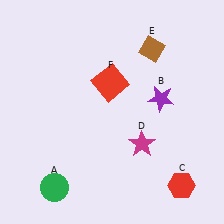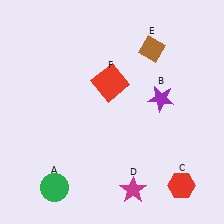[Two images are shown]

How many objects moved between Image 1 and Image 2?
1 object moved between the two images.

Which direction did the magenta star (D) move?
The magenta star (D) moved down.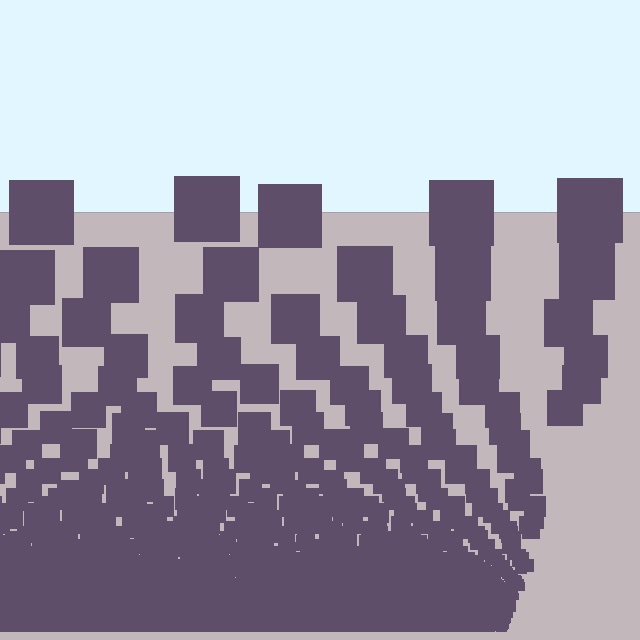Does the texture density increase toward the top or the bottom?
Density increases toward the bottom.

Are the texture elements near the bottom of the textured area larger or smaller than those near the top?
Smaller. The gradient is inverted — elements near the bottom are smaller and denser.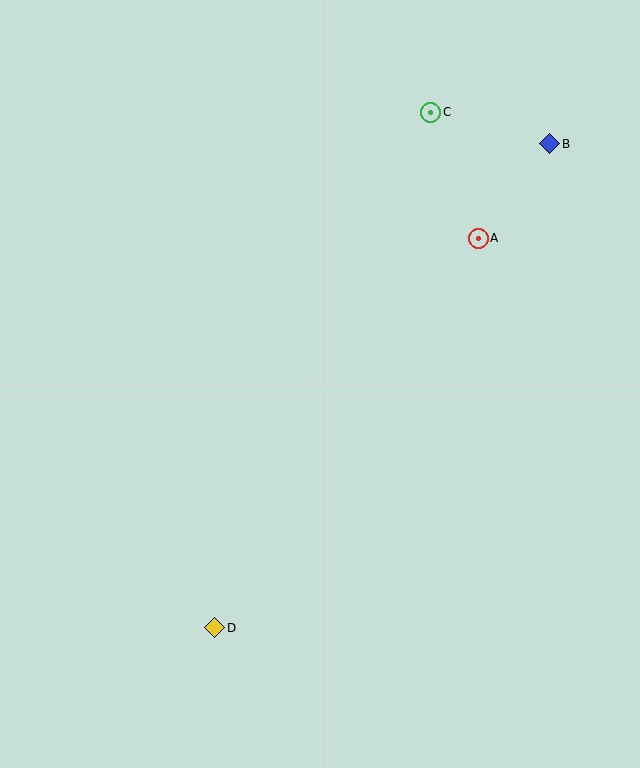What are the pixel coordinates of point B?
Point B is at (550, 144).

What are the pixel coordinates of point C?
Point C is at (431, 112).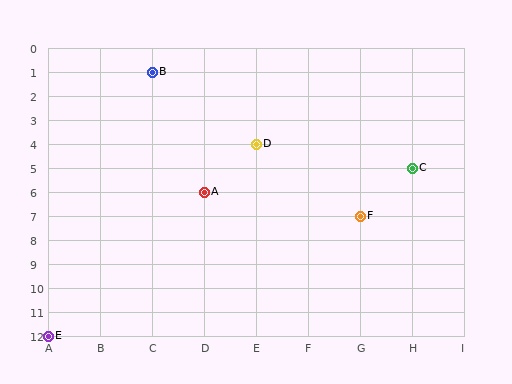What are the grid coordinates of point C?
Point C is at grid coordinates (H, 5).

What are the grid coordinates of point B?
Point B is at grid coordinates (C, 1).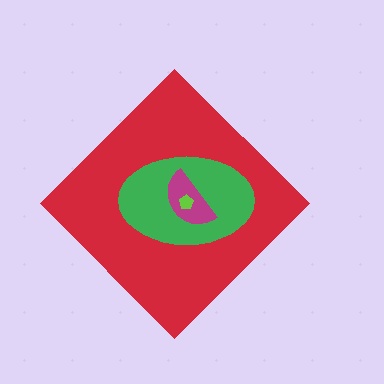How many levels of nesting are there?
4.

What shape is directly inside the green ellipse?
The magenta semicircle.